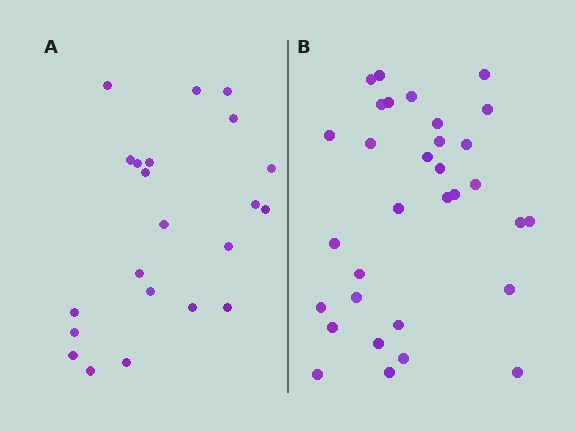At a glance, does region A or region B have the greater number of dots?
Region B (the right region) has more dots.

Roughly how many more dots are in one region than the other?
Region B has roughly 10 or so more dots than region A.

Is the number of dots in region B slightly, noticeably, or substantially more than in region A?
Region B has substantially more. The ratio is roughly 1.5 to 1.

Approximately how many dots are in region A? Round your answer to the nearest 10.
About 20 dots. (The exact count is 22, which rounds to 20.)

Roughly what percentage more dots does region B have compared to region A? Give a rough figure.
About 45% more.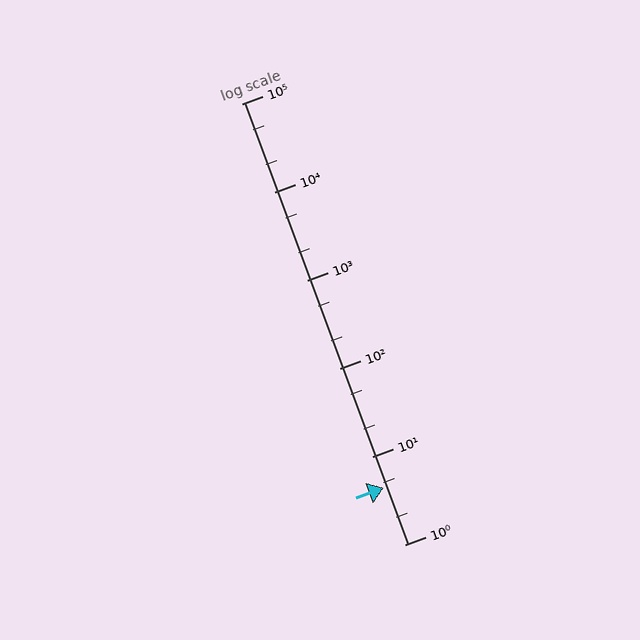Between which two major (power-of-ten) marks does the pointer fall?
The pointer is between 1 and 10.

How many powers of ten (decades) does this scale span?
The scale spans 5 decades, from 1 to 100000.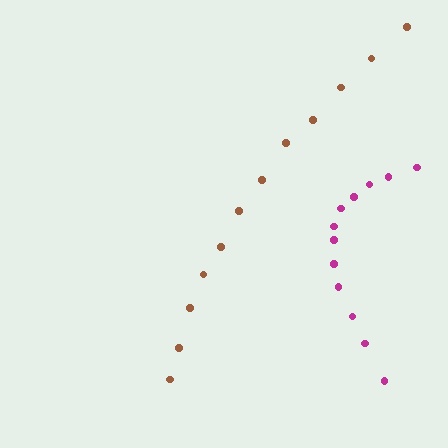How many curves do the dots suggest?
There are 2 distinct paths.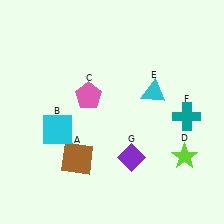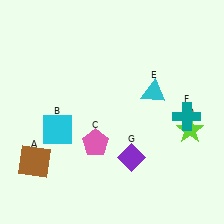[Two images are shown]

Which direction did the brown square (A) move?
The brown square (A) moved left.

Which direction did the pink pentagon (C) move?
The pink pentagon (C) moved down.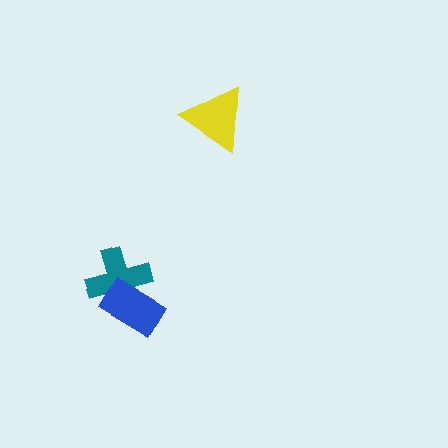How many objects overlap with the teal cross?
1 object overlaps with the teal cross.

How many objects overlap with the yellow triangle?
0 objects overlap with the yellow triangle.